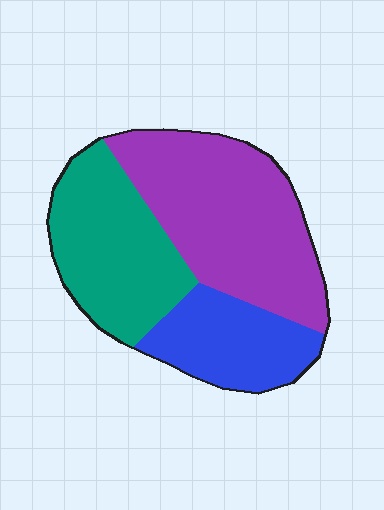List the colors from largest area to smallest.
From largest to smallest: purple, teal, blue.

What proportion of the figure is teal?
Teal takes up between a sixth and a third of the figure.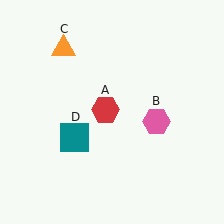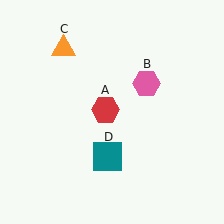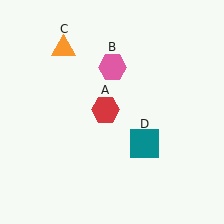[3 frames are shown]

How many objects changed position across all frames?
2 objects changed position: pink hexagon (object B), teal square (object D).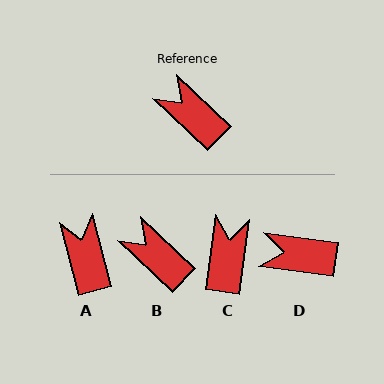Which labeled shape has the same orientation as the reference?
B.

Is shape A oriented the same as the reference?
No, it is off by about 32 degrees.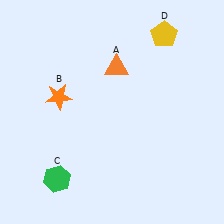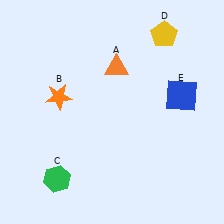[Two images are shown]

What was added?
A blue square (E) was added in Image 2.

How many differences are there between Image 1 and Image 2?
There is 1 difference between the two images.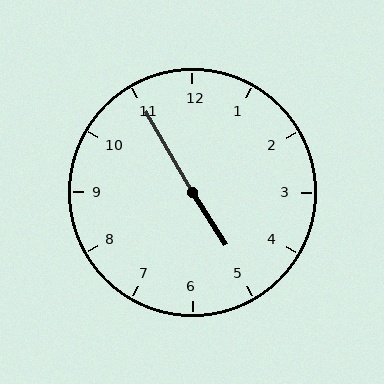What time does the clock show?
4:55.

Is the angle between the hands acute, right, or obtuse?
It is obtuse.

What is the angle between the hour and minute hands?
Approximately 178 degrees.